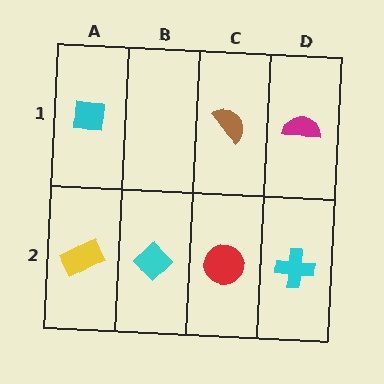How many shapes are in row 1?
3 shapes.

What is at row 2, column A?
A yellow rectangle.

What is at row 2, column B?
A cyan diamond.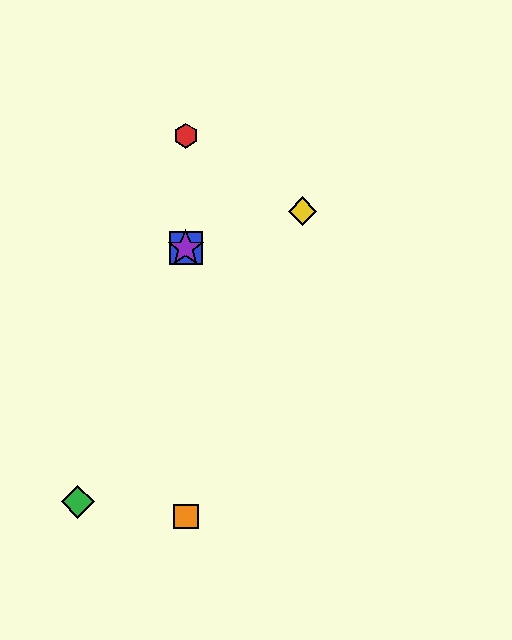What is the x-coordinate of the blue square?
The blue square is at x≈186.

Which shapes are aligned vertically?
The red hexagon, the blue square, the purple star, the orange square are aligned vertically.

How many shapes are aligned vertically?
4 shapes (the red hexagon, the blue square, the purple star, the orange square) are aligned vertically.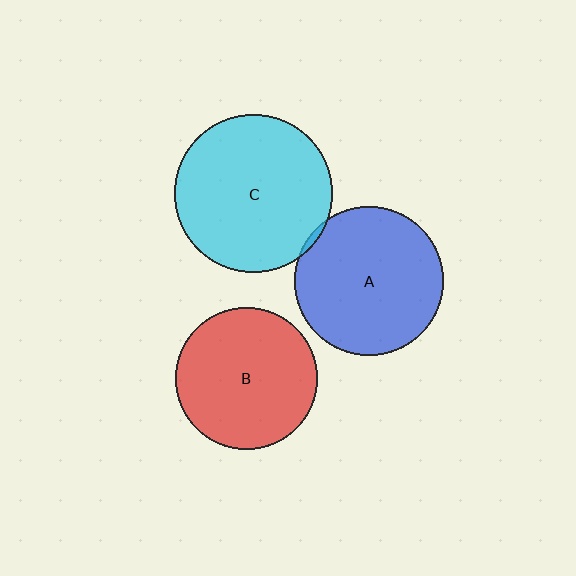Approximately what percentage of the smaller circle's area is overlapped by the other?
Approximately 5%.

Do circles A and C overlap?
Yes.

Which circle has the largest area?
Circle C (cyan).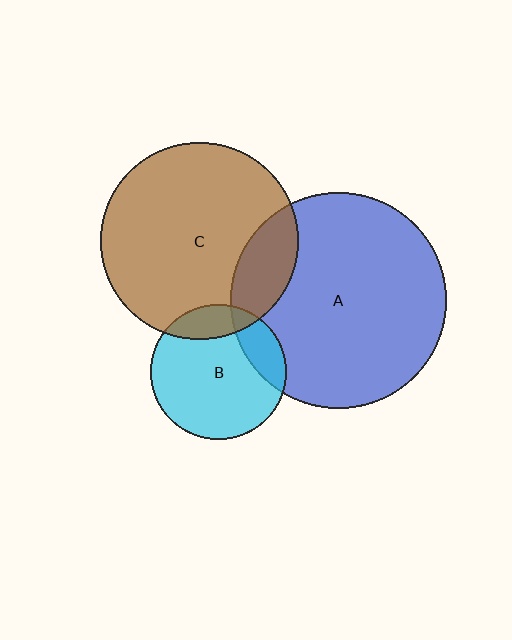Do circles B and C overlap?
Yes.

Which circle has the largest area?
Circle A (blue).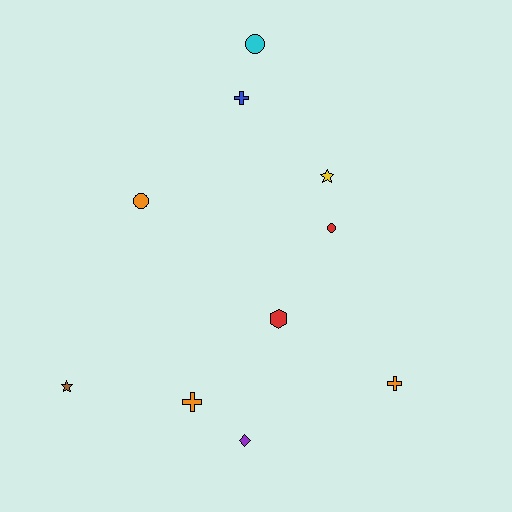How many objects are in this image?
There are 10 objects.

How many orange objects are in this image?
There are 3 orange objects.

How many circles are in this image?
There are 3 circles.